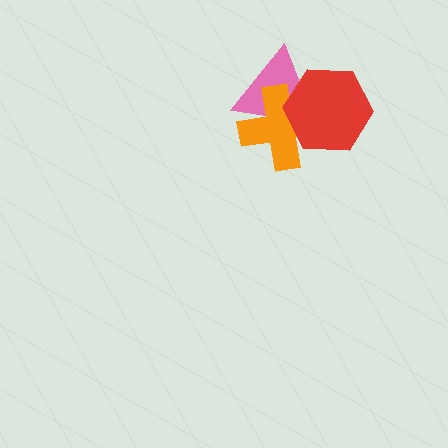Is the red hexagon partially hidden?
No, no other shape covers it.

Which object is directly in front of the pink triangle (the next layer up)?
The orange cross is directly in front of the pink triangle.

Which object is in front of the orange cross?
The red hexagon is in front of the orange cross.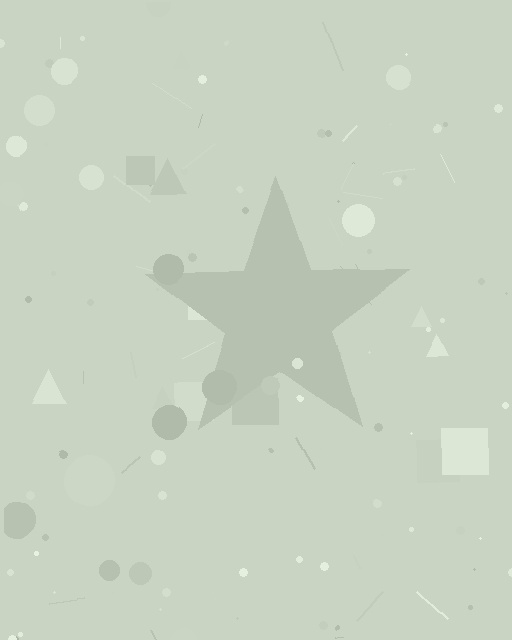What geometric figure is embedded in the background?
A star is embedded in the background.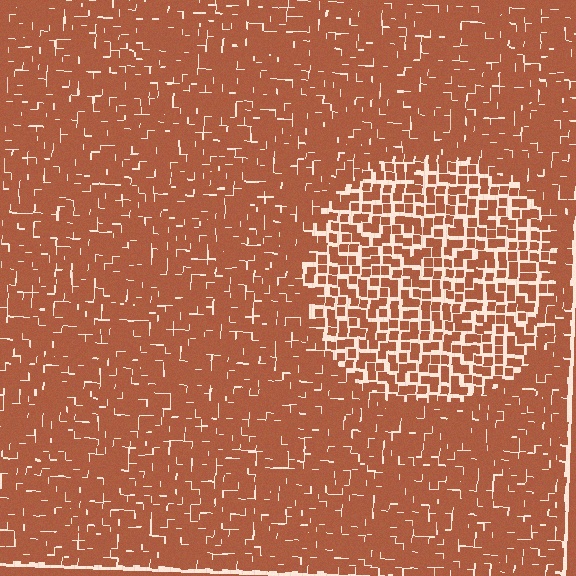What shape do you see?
I see a circle.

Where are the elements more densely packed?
The elements are more densely packed outside the circle boundary.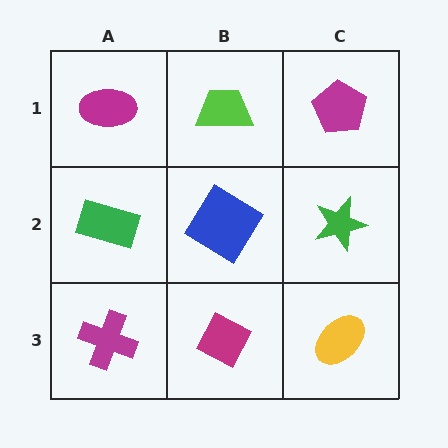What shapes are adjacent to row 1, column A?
A green rectangle (row 2, column A), a lime trapezoid (row 1, column B).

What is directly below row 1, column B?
A blue diamond.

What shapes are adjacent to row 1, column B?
A blue diamond (row 2, column B), a magenta ellipse (row 1, column A), a magenta pentagon (row 1, column C).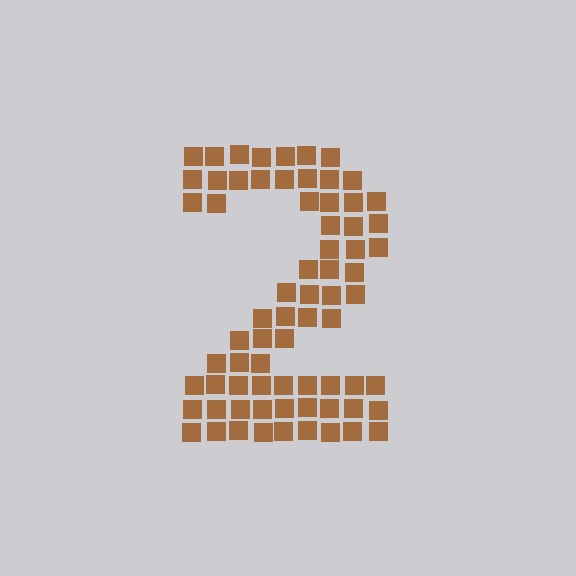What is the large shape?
The large shape is the digit 2.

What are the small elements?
The small elements are squares.